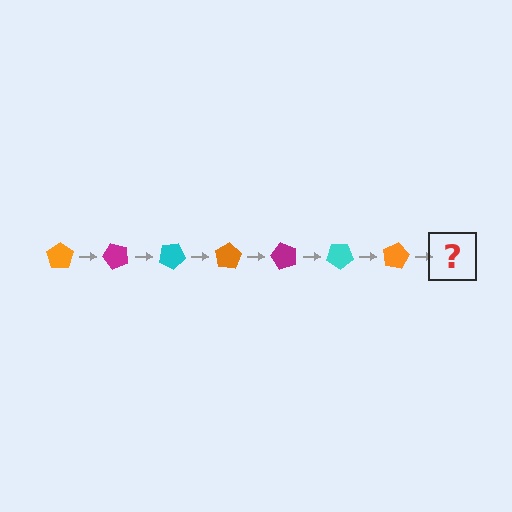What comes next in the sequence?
The next element should be a magenta pentagon, rotated 350 degrees from the start.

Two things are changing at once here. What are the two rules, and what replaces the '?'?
The two rules are that it rotates 50 degrees each step and the color cycles through orange, magenta, and cyan. The '?' should be a magenta pentagon, rotated 350 degrees from the start.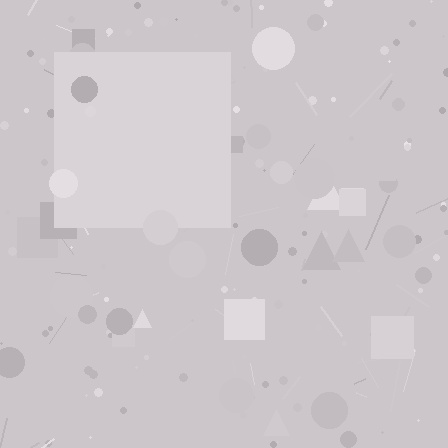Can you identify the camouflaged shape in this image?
The camouflaged shape is a square.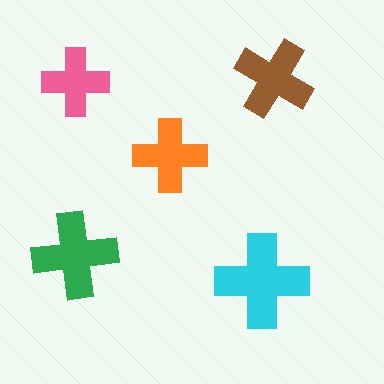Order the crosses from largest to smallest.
the cyan one, the green one, the brown one, the orange one, the pink one.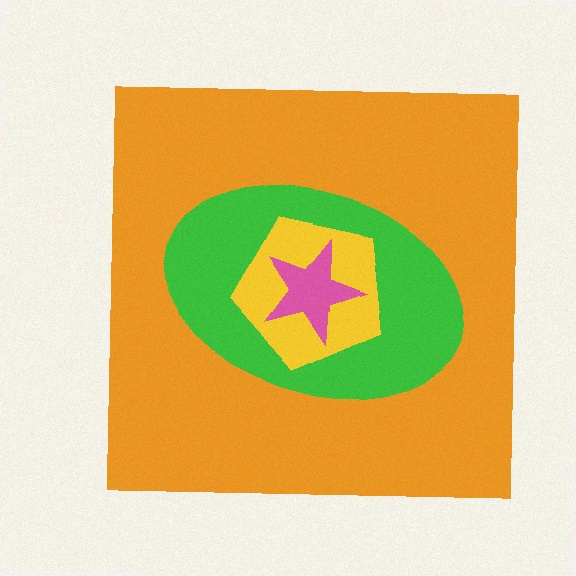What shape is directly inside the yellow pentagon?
The pink star.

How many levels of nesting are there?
4.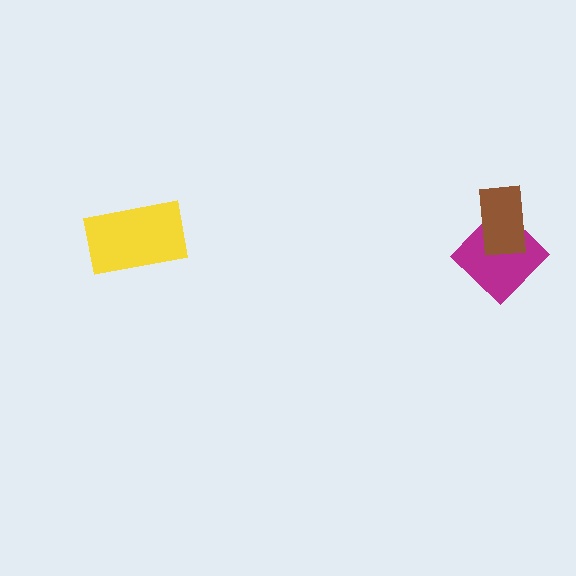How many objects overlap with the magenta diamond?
1 object overlaps with the magenta diamond.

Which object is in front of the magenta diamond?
The brown rectangle is in front of the magenta diamond.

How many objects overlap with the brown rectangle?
1 object overlaps with the brown rectangle.